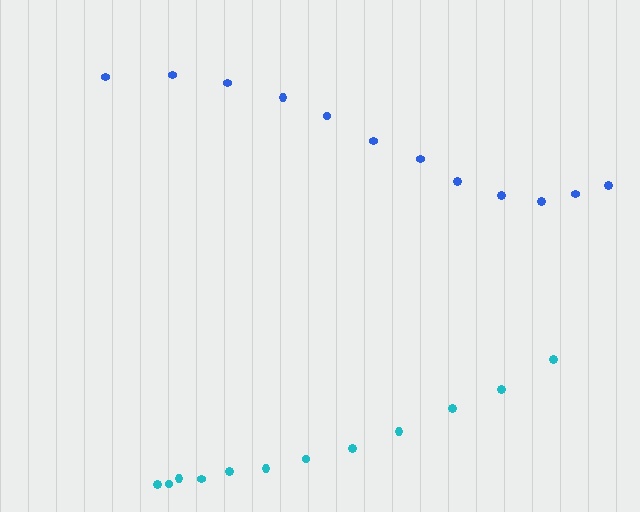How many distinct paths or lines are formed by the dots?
There are 2 distinct paths.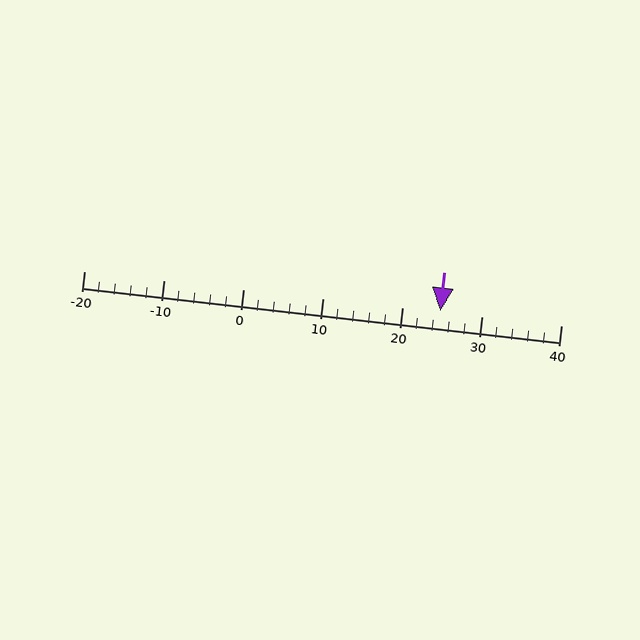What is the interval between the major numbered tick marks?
The major tick marks are spaced 10 units apart.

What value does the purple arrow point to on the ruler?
The purple arrow points to approximately 25.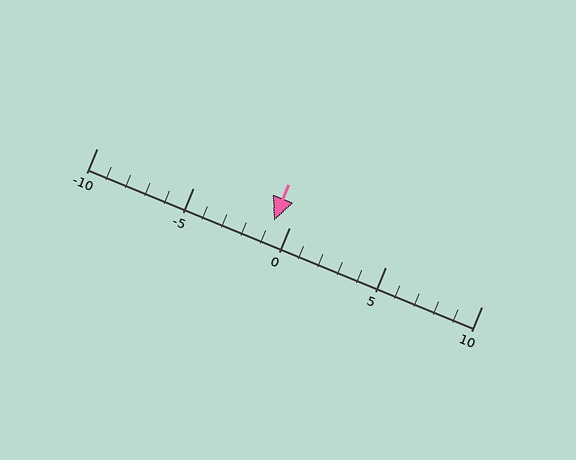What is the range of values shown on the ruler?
The ruler shows values from -10 to 10.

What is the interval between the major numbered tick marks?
The major tick marks are spaced 5 units apart.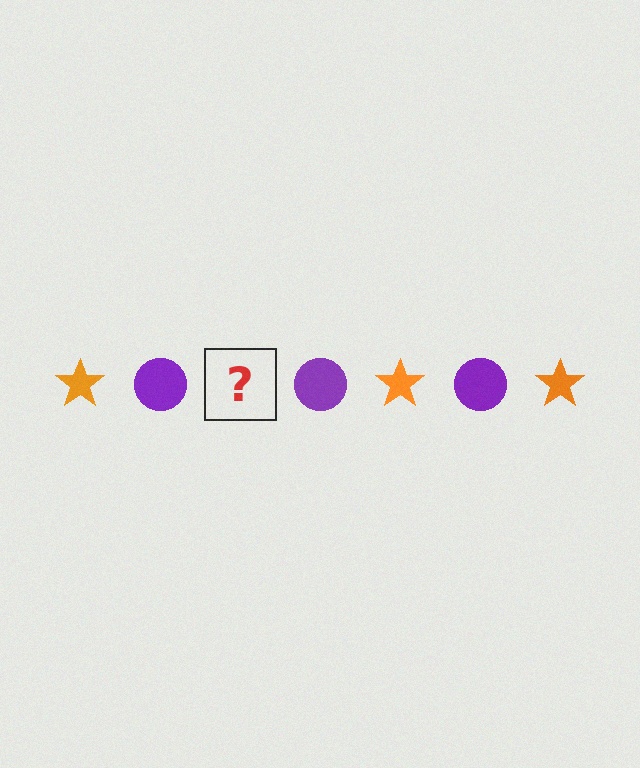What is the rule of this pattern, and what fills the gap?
The rule is that the pattern alternates between orange star and purple circle. The gap should be filled with an orange star.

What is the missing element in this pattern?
The missing element is an orange star.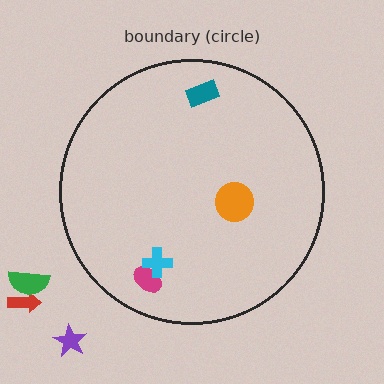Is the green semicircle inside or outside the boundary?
Outside.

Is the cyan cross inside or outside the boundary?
Inside.